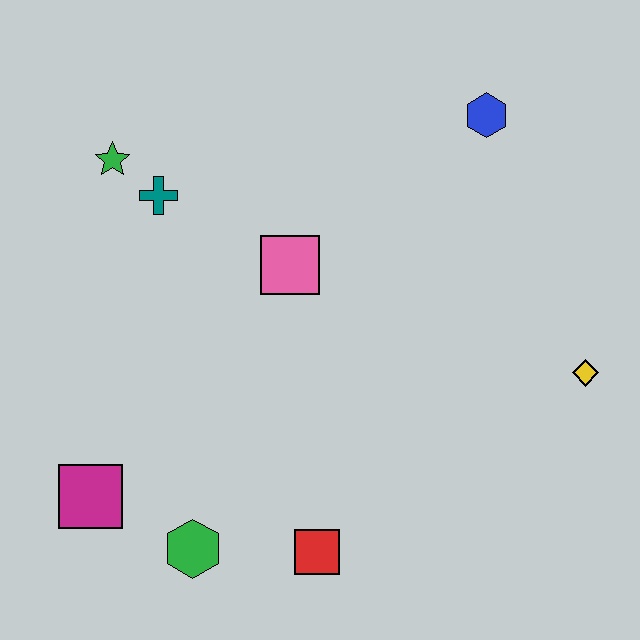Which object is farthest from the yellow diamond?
The green star is farthest from the yellow diamond.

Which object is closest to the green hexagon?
The magenta square is closest to the green hexagon.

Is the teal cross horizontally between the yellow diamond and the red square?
No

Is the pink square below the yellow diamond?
No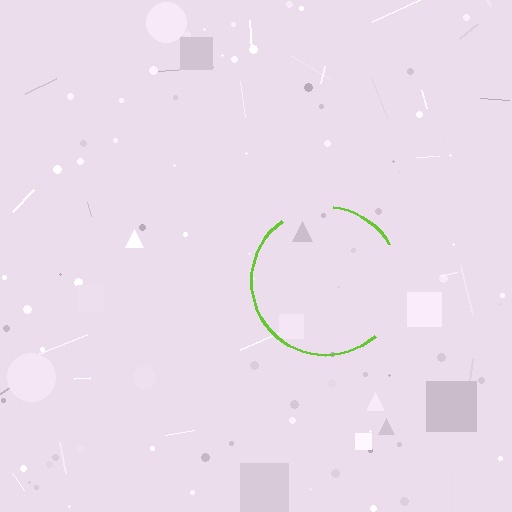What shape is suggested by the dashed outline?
The dashed outline suggests a circle.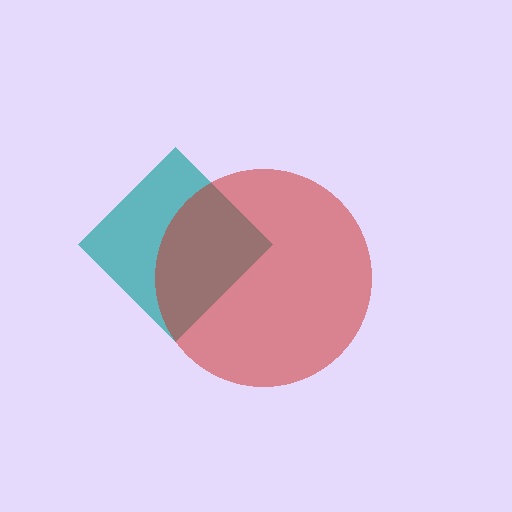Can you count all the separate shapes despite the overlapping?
Yes, there are 2 separate shapes.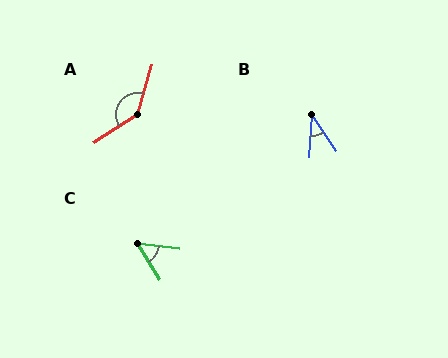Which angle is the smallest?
B, at approximately 37 degrees.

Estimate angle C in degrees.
Approximately 51 degrees.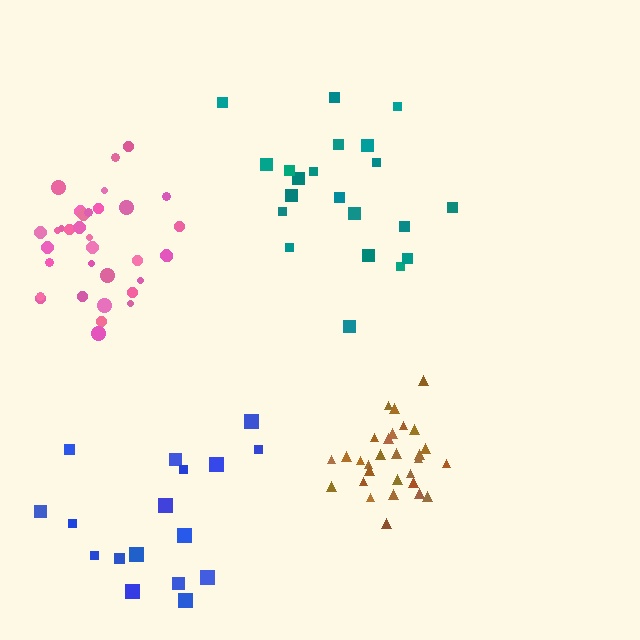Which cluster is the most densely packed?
Brown.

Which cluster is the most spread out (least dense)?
Teal.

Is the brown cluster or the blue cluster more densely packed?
Brown.